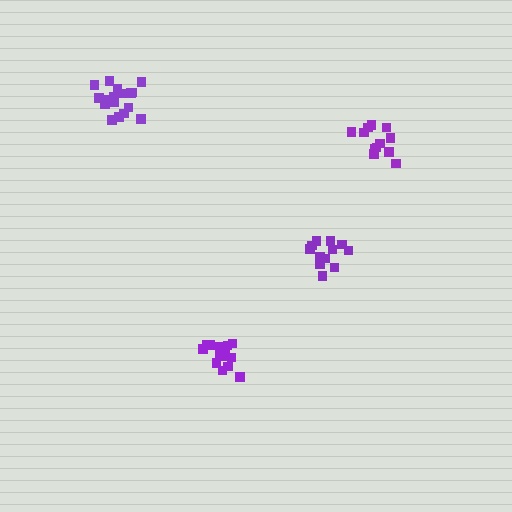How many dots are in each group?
Group 1: 12 dots, Group 2: 14 dots, Group 3: 12 dots, Group 4: 17 dots (55 total).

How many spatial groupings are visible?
There are 4 spatial groupings.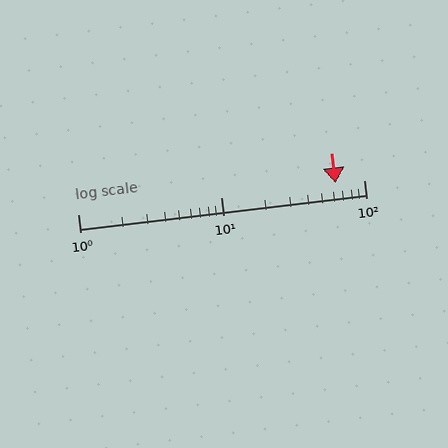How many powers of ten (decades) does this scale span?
The scale spans 2 decades, from 1 to 100.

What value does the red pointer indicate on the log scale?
The pointer indicates approximately 63.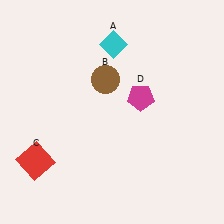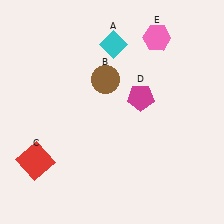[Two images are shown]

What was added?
A pink hexagon (E) was added in Image 2.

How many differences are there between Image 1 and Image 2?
There is 1 difference between the two images.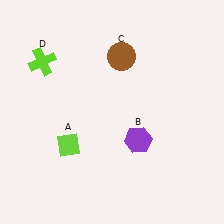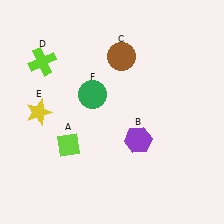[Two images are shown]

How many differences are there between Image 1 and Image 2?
There are 2 differences between the two images.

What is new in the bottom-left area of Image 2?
A yellow star (E) was added in the bottom-left area of Image 2.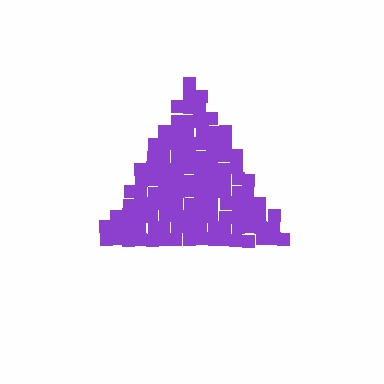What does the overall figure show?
The overall figure shows a triangle.